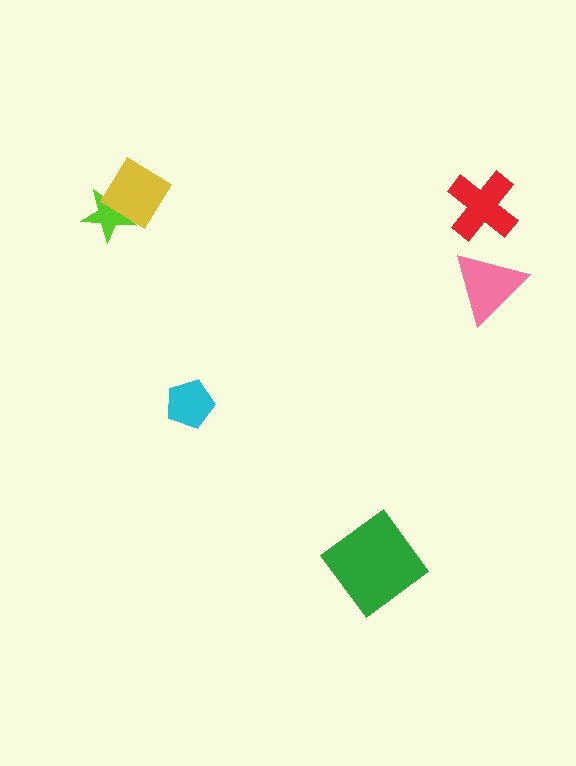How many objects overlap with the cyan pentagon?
0 objects overlap with the cyan pentagon.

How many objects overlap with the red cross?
0 objects overlap with the red cross.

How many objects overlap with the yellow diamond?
1 object overlaps with the yellow diamond.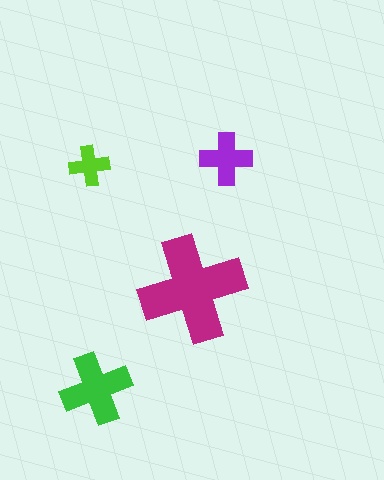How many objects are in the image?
There are 4 objects in the image.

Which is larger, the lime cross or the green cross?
The green one.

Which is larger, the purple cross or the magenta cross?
The magenta one.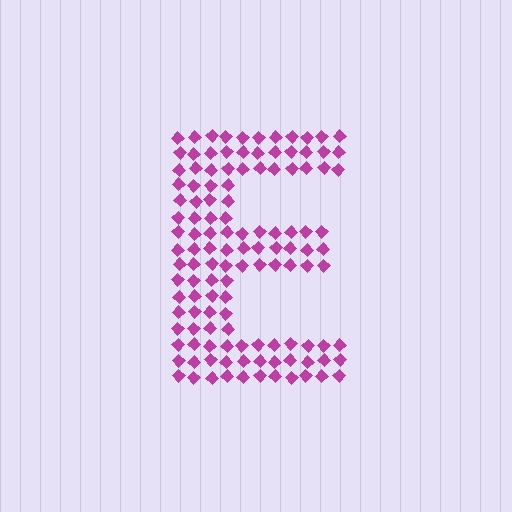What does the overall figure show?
The overall figure shows the letter E.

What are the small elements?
The small elements are diamonds.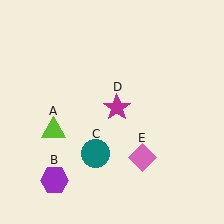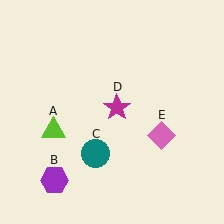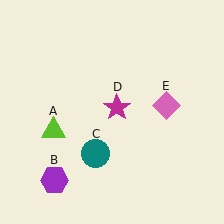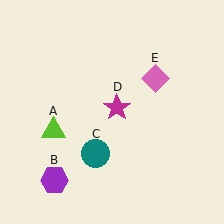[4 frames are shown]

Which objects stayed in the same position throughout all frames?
Lime triangle (object A) and purple hexagon (object B) and teal circle (object C) and magenta star (object D) remained stationary.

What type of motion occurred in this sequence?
The pink diamond (object E) rotated counterclockwise around the center of the scene.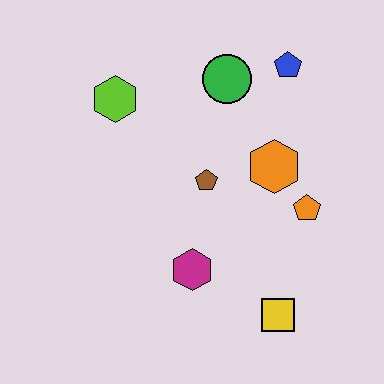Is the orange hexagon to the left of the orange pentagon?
Yes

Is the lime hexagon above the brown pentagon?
Yes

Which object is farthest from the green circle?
The yellow square is farthest from the green circle.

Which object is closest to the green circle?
The blue pentagon is closest to the green circle.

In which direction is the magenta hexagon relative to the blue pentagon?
The magenta hexagon is below the blue pentagon.